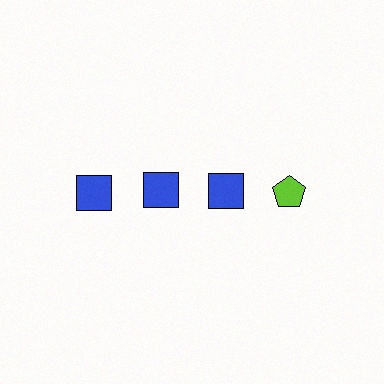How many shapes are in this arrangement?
There are 4 shapes arranged in a grid pattern.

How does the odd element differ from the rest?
It differs in both color (lime instead of blue) and shape (pentagon instead of square).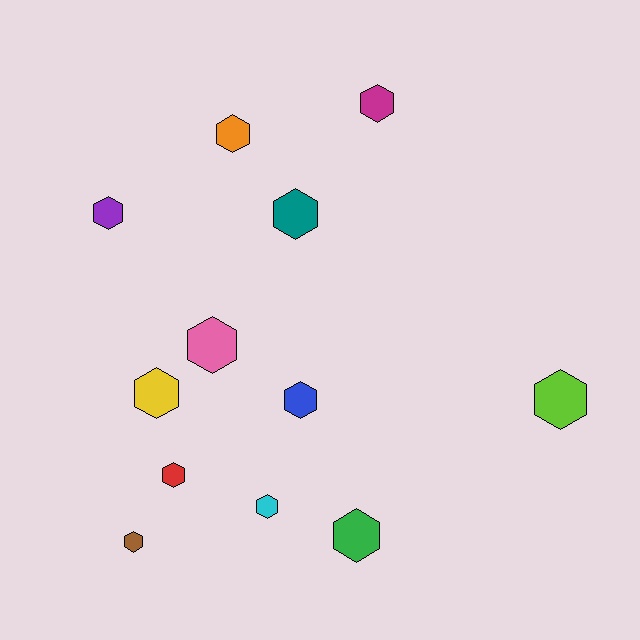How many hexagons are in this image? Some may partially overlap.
There are 12 hexagons.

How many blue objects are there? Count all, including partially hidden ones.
There is 1 blue object.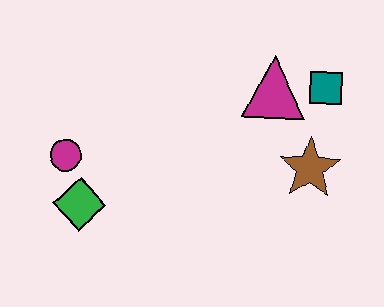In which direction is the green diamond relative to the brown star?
The green diamond is to the left of the brown star.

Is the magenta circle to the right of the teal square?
No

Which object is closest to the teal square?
The magenta triangle is closest to the teal square.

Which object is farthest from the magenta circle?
The teal square is farthest from the magenta circle.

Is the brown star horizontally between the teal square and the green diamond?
Yes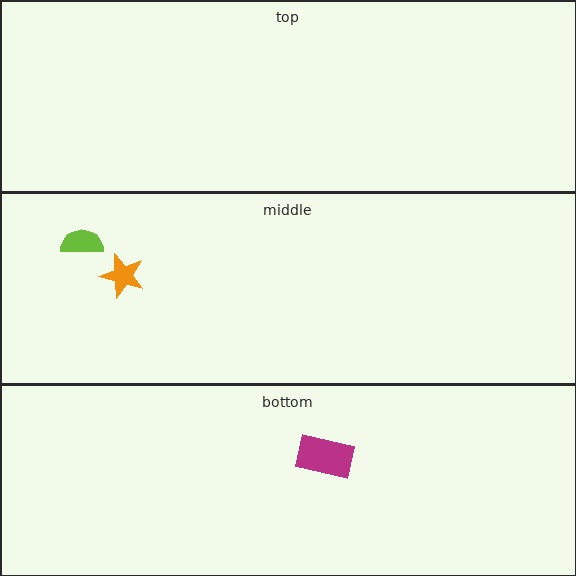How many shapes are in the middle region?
2.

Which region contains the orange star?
The middle region.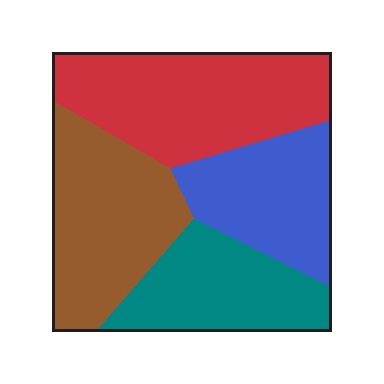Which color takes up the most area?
Red, at roughly 30%.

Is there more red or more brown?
Red.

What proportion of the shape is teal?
Teal covers 21% of the shape.